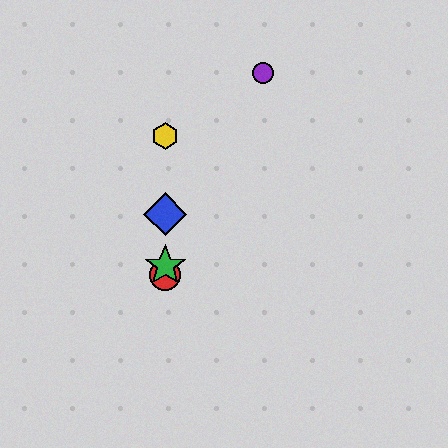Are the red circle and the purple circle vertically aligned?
No, the red circle is at x≈165 and the purple circle is at x≈263.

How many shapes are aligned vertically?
4 shapes (the red circle, the blue diamond, the green star, the yellow hexagon) are aligned vertically.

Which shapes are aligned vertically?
The red circle, the blue diamond, the green star, the yellow hexagon are aligned vertically.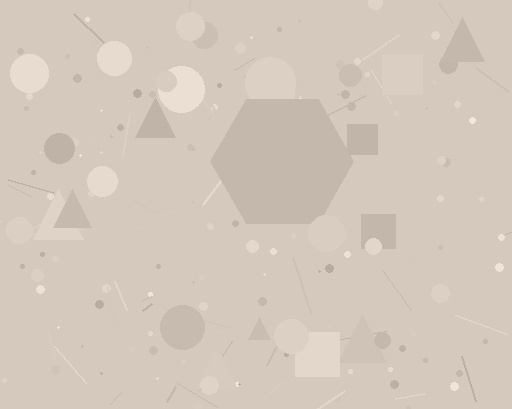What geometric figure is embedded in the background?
A hexagon is embedded in the background.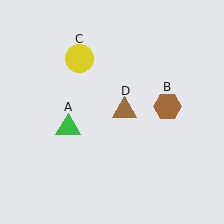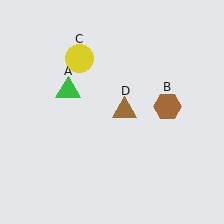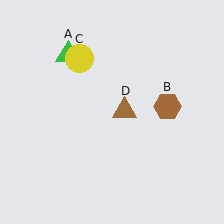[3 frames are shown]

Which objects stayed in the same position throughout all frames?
Brown hexagon (object B) and yellow circle (object C) and brown triangle (object D) remained stationary.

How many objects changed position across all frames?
1 object changed position: green triangle (object A).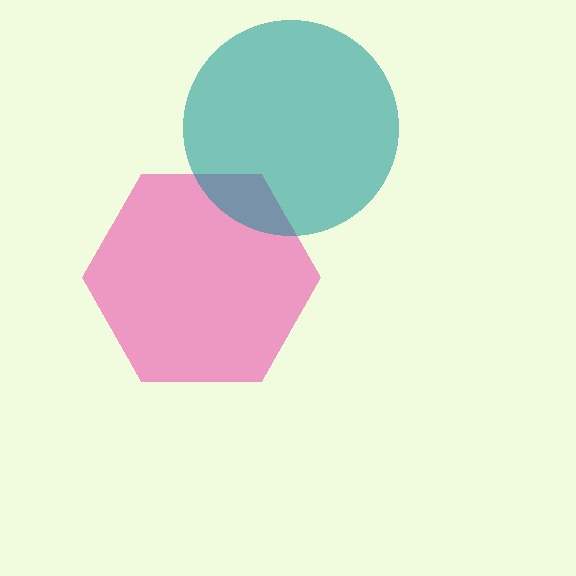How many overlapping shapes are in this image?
There are 2 overlapping shapes in the image.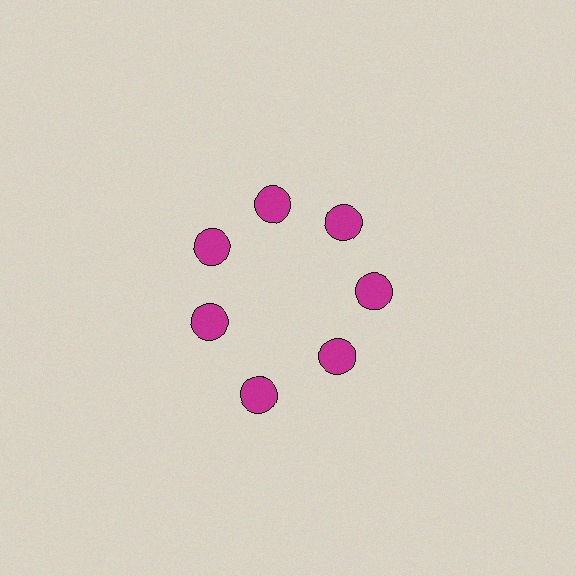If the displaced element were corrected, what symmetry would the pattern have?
It would have 7-fold rotational symmetry — the pattern would map onto itself every 51 degrees.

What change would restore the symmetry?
The symmetry would be restored by moving it inward, back onto the ring so that all 7 circles sit at equal angles and equal distance from the center.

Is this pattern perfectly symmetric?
No. The 7 magenta circles are arranged in a ring, but one element near the 6 o'clock position is pushed outward from the center, breaking the 7-fold rotational symmetry.